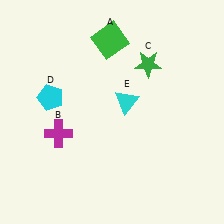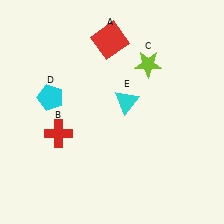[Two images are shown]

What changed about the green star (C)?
In Image 1, C is green. In Image 2, it changed to lime.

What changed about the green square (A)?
In Image 1, A is green. In Image 2, it changed to red.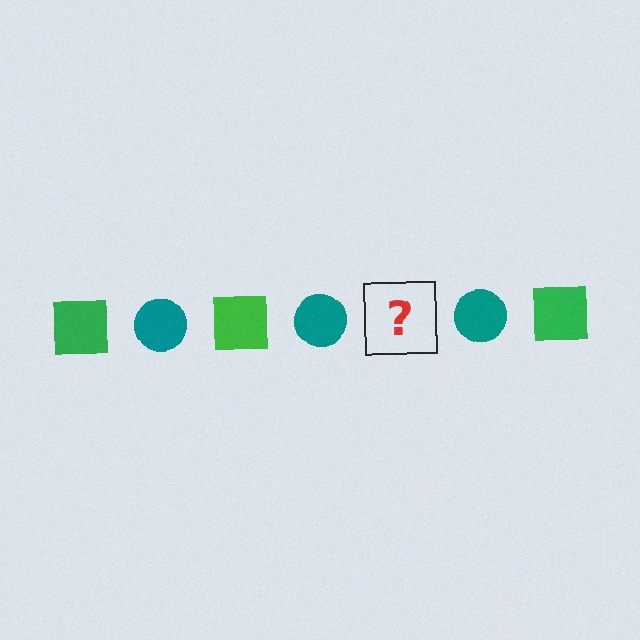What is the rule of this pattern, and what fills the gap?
The rule is that the pattern alternates between green square and teal circle. The gap should be filled with a green square.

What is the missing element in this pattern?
The missing element is a green square.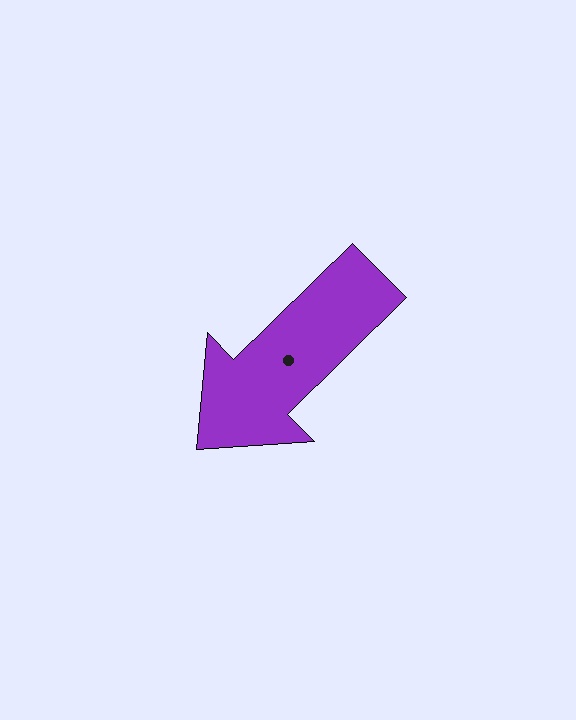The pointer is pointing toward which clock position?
Roughly 8 o'clock.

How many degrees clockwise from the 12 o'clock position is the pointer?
Approximately 226 degrees.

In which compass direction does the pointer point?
Southwest.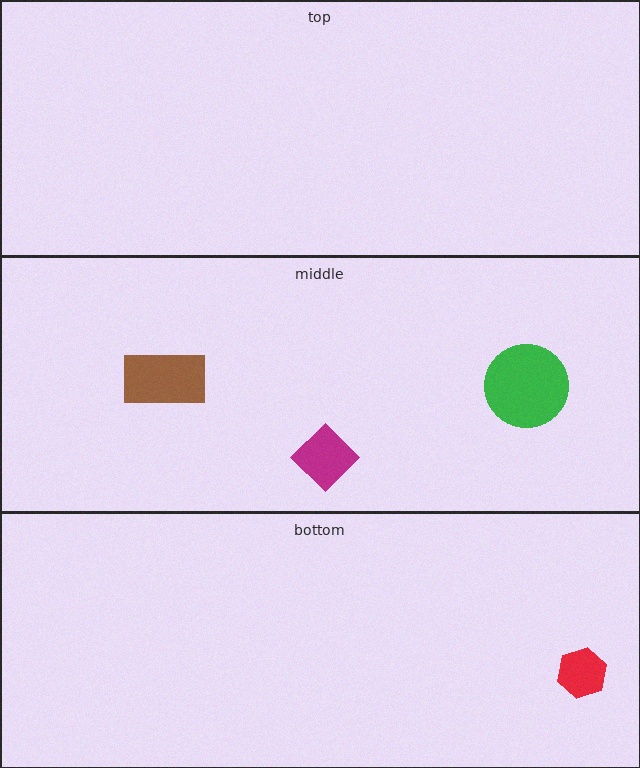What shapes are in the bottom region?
The red hexagon.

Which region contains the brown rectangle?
The middle region.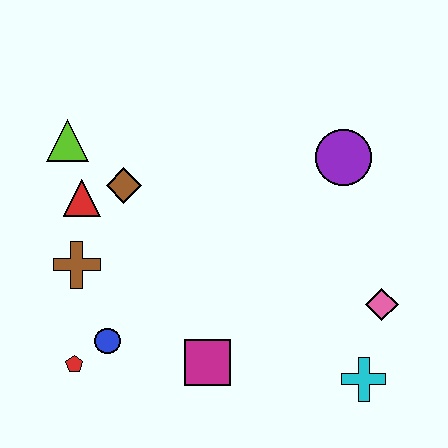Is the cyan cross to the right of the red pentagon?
Yes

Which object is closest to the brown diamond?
The red triangle is closest to the brown diamond.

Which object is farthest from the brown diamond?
The cyan cross is farthest from the brown diamond.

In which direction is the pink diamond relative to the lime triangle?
The pink diamond is to the right of the lime triangle.